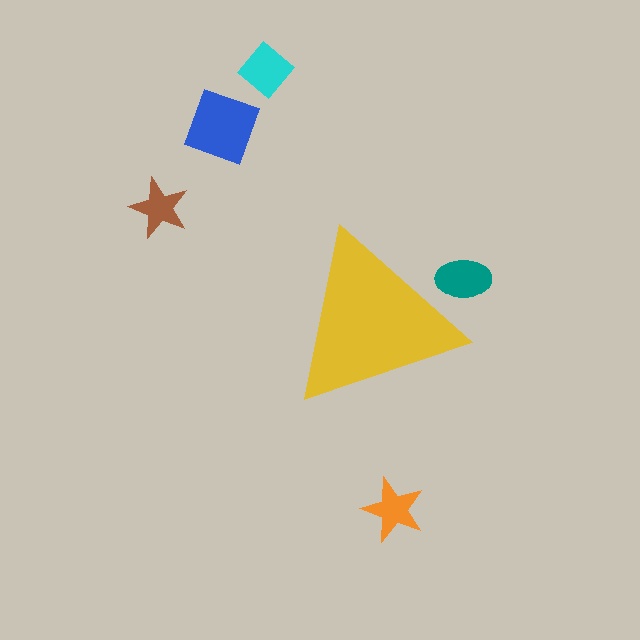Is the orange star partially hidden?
No, the orange star is fully visible.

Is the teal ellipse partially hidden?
Yes, the teal ellipse is partially hidden behind the yellow triangle.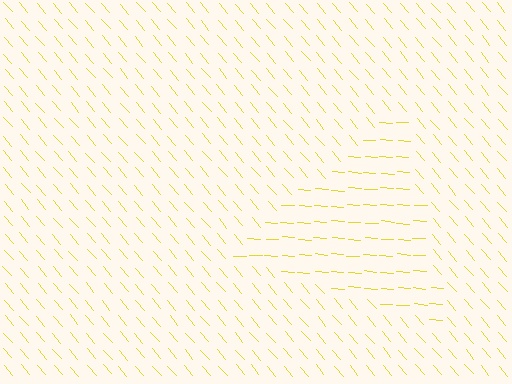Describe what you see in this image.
The image is filled with small yellow line segments. A triangle region in the image has lines oriented differently from the surrounding lines, creating a visible texture boundary.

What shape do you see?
I see a triangle.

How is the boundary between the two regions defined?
The boundary is defined purely by a change in line orientation (approximately 45 degrees difference). All lines are the same color and thickness.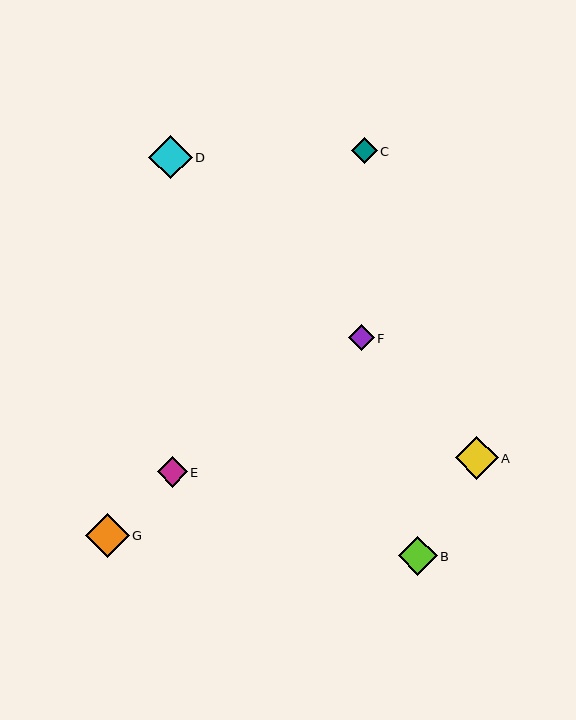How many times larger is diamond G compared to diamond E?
Diamond G is approximately 1.5 times the size of diamond E.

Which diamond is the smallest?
Diamond C is the smallest with a size of approximately 26 pixels.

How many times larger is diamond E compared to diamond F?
Diamond E is approximately 1.2 times the size of diamond F.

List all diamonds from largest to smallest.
From largest to smallest: G, D, A, B, E, F, C.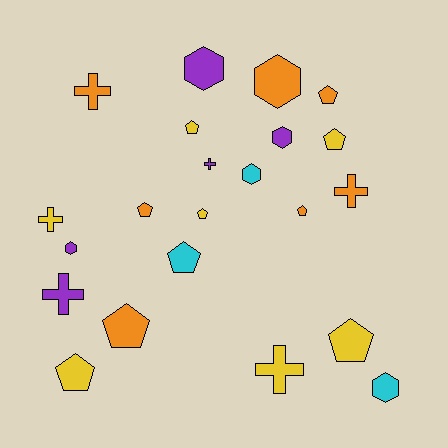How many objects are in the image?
There are 22 objects.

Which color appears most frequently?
Orange, with 7 objects.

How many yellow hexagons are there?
There are no yellow hexagons.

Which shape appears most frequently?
Pentagon, with 10 objects.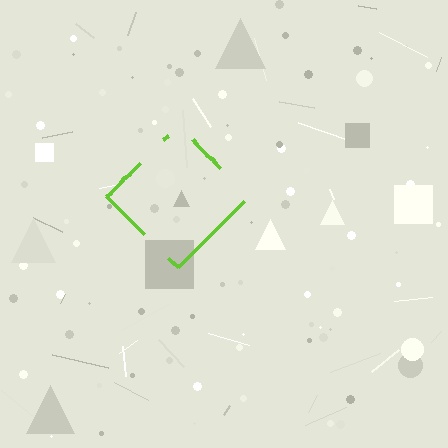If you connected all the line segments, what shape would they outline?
They would outline a diamond.